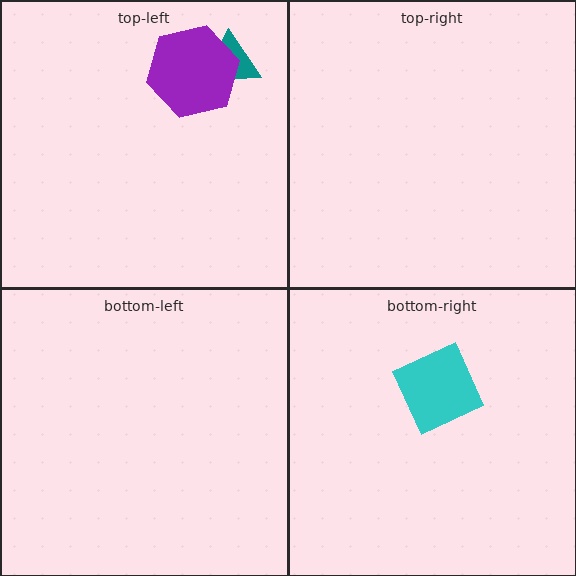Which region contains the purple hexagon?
The top-left region.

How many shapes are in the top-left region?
2.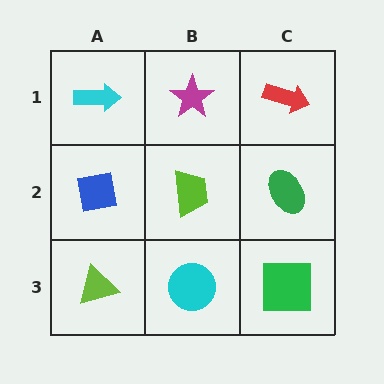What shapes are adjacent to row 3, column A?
A blue square (row 2, column A), a cyan circle (row 3, column B).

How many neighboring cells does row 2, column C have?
3.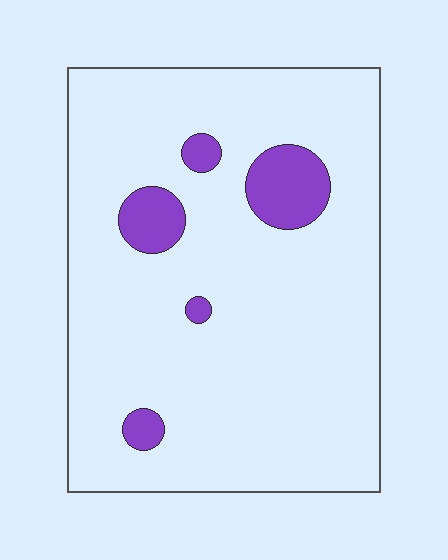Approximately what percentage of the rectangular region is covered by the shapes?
Approximately 10%.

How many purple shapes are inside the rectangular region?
5.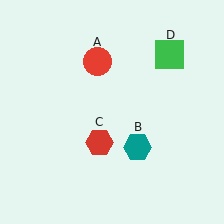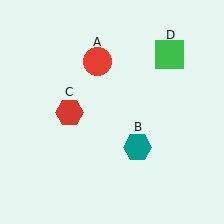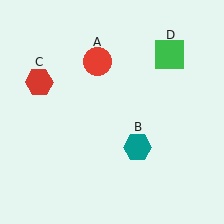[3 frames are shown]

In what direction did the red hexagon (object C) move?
The red hexagon (object C) moved up and to the left.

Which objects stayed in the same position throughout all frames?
Red circle (object A) and teal hexagon (object B) and green square (object D) remained stationary.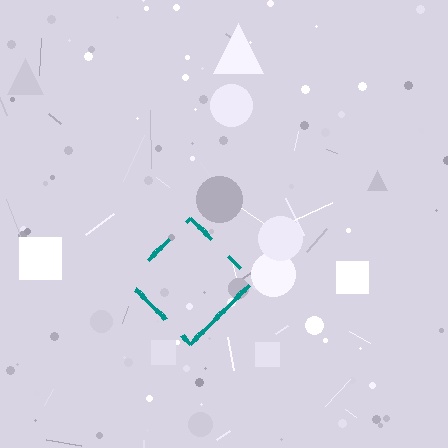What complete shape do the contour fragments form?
The contour fragments form a diamond.